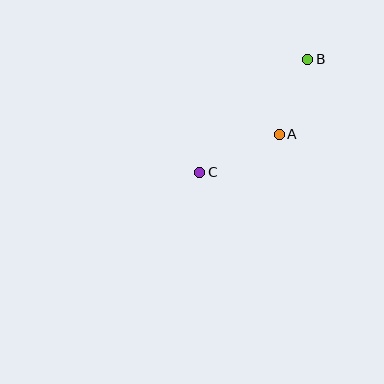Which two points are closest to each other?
Points A and B are closest to each other.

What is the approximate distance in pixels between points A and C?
The distance between A and C is approximately 88 pixels.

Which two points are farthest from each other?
Points B and C are farthest from each other.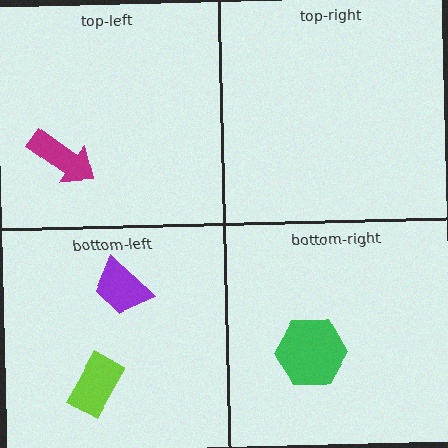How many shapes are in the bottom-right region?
1.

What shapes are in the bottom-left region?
The purple trapezoid, the lime rectangle.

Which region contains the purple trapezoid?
The bottom-left region.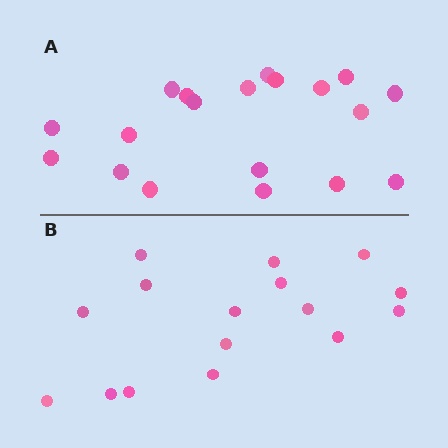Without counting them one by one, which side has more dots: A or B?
Region A (the top region) has more dots.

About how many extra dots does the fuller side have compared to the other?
Region A has just a few more — roughly 2 or 3 more dots than region B.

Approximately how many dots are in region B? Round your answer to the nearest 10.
About 20 dots. (The exact count is 16, which rounds to 20.)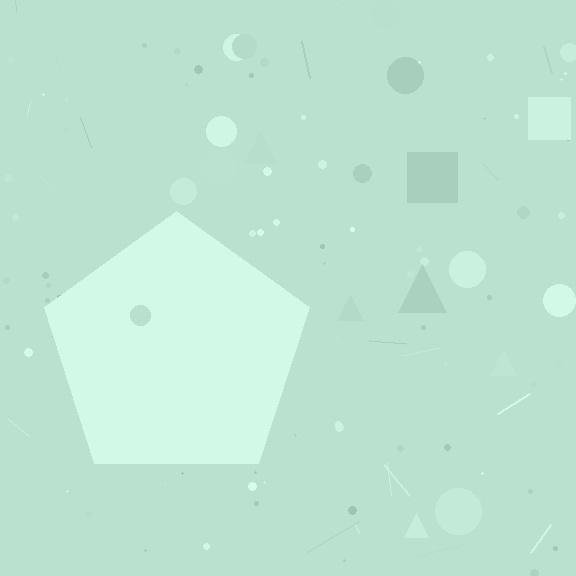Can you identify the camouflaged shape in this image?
The camouflaged shape is a pentagon.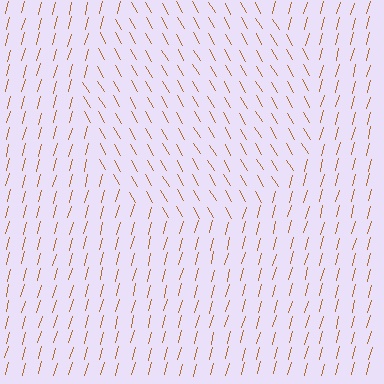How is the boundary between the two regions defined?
The boundary is defined purely by a change in line orientation (approximately 45 degrees difference). All lines are the same color and thickness.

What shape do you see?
I see a circle.